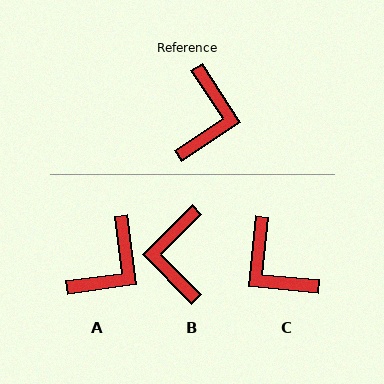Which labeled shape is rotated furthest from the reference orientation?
B, about 169 degrees away.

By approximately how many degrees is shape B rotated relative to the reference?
Approximately 169 degrees clockwise.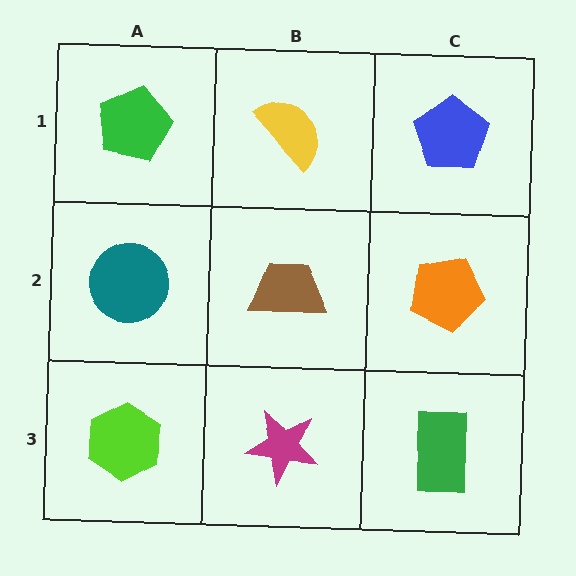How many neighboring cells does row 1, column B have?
3.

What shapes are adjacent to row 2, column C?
A blue pentagon (row 1, column C), a green rectangle (row 3, column C), a brown trapezoid (row 2, column B).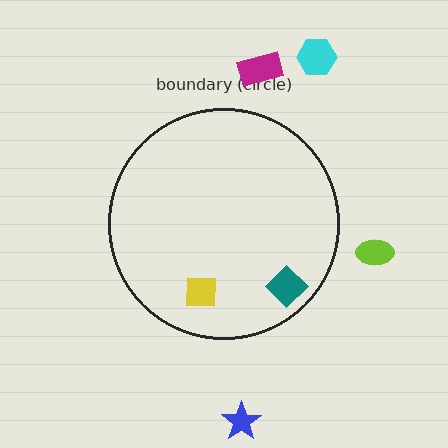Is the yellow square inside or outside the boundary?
Inside.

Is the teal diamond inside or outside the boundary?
Inside.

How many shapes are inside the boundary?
2 inside, 4 outside.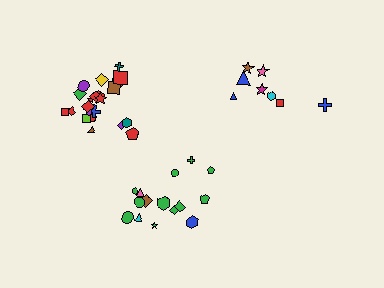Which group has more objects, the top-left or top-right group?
The top-left group.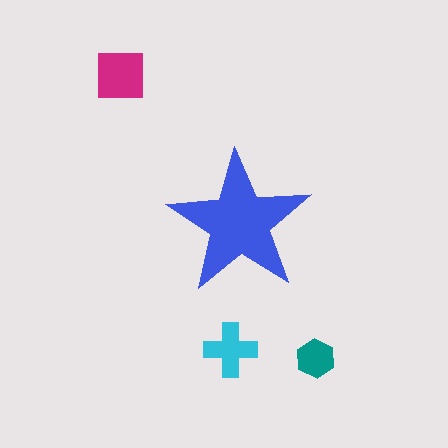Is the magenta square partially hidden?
No, the magenta square is fully visible.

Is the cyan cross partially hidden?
No, the cyan cross is fully visible.